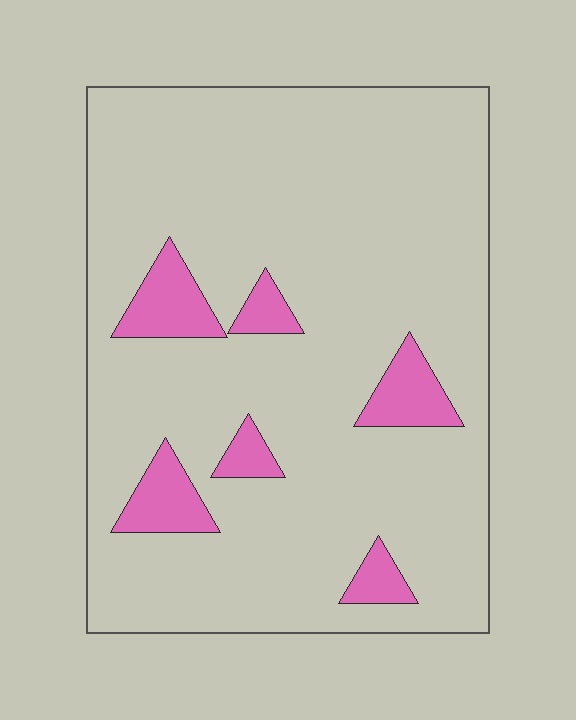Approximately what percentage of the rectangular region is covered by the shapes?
Approximately 10%.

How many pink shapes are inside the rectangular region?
6.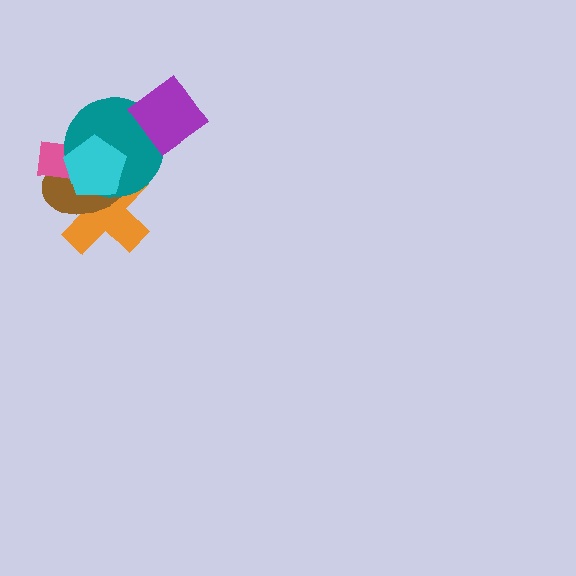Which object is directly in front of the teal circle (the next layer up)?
The cyan pentagon is directly in front of the teal circle.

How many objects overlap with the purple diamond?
1 object overlaps with the purple diamond.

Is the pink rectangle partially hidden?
Yes, it is partially covered by another shape.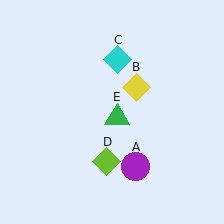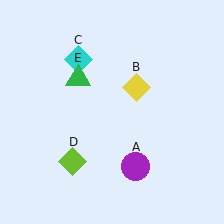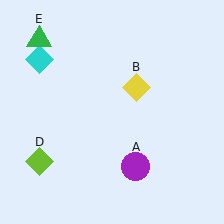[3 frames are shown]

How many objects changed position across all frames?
3 objects changed position: cyan diamond (object C), lime diamond (object D), green triangle (object E).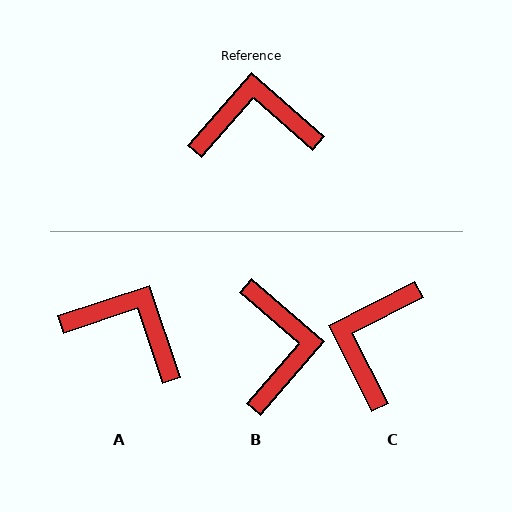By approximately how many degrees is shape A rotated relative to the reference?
Approximately 30 degrees clockwise.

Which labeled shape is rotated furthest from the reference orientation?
B, about 90 degrees away.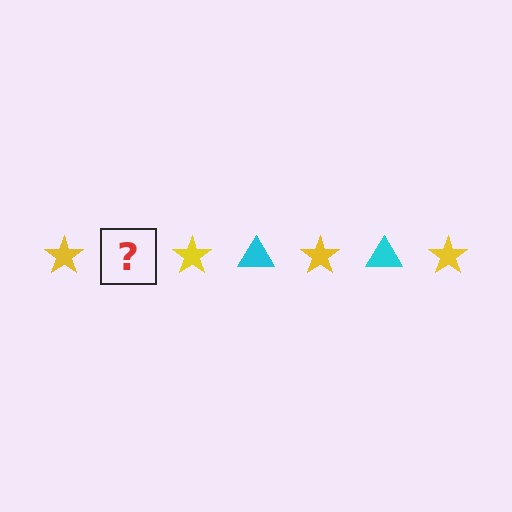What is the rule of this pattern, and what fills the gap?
The rule is that the pattern alternates between yellow star and cyan triangle. The gap should be filled with a cyan triangle.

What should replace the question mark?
The question mark should be replaced with a cyan triangle.